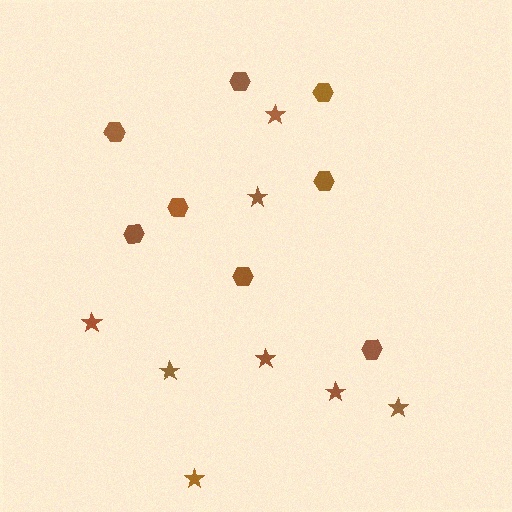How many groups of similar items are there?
There are 2 groups: one group of hexagons (8) and one group of stars (8).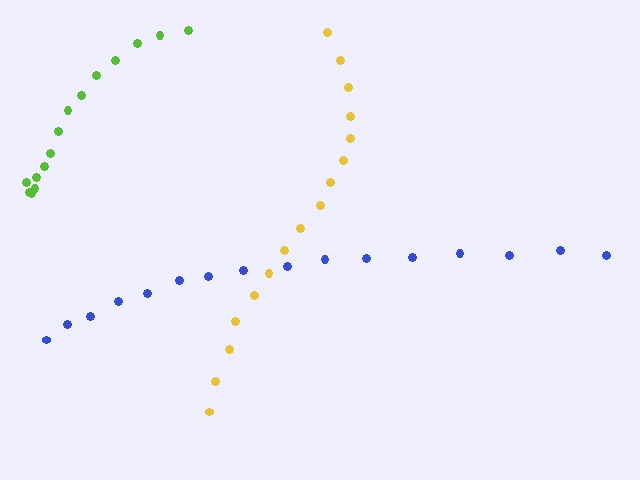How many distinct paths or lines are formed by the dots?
There are 3 distinct paths.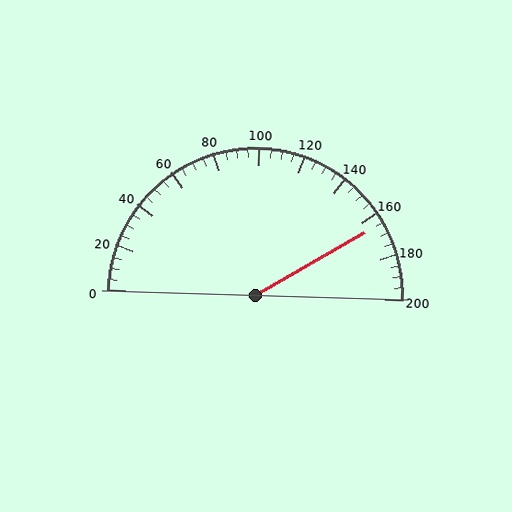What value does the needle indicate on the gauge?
The needle indicates approximately 165.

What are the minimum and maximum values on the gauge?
The gauge ranges from 0 to 200.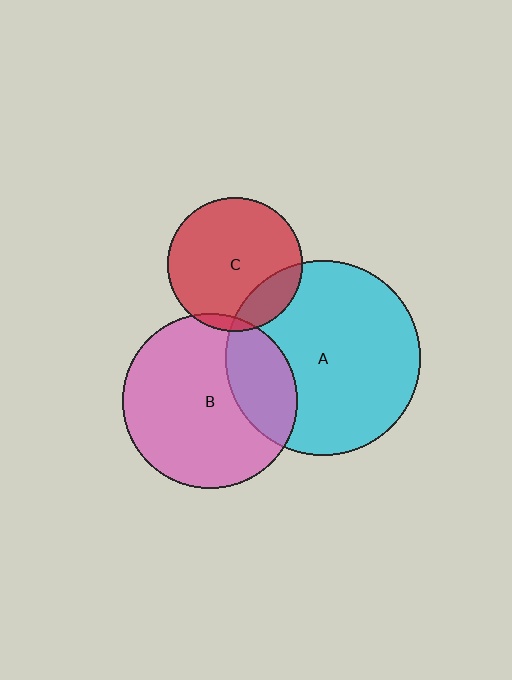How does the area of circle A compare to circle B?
Approximately 1.3 times.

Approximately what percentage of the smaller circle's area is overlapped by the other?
Approximately 25%.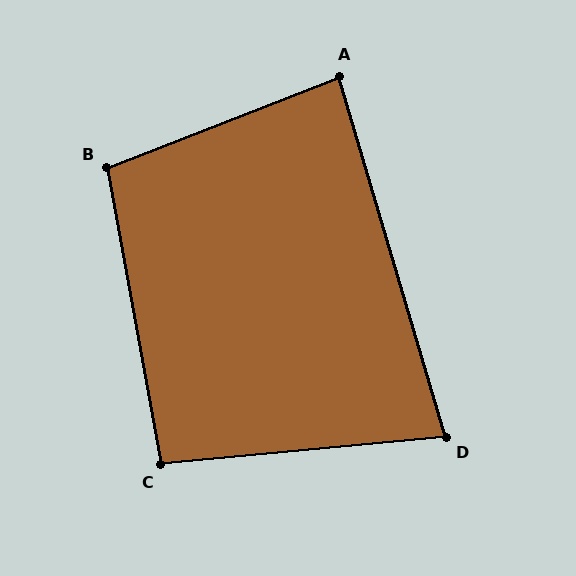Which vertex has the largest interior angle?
B, at approximately 101 degrees.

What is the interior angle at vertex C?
Approximately 95 degrees (approximately right).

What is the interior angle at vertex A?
Approximately 85 degrees (approximately right).